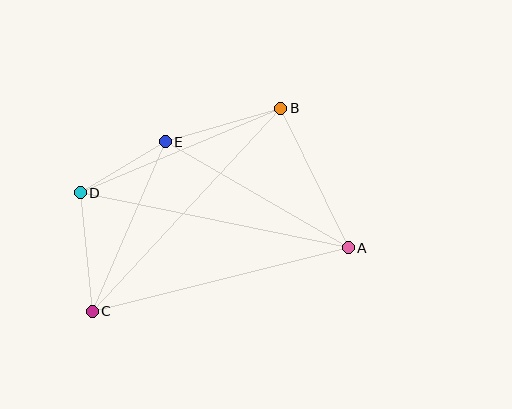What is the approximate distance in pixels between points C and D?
The distance between C and D is approximately 119 pixels.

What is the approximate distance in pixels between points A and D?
The distance between A and D is approximately 274 pixels.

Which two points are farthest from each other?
Points B and C are farthest from each other.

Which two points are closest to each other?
Points D and E are closest to each other.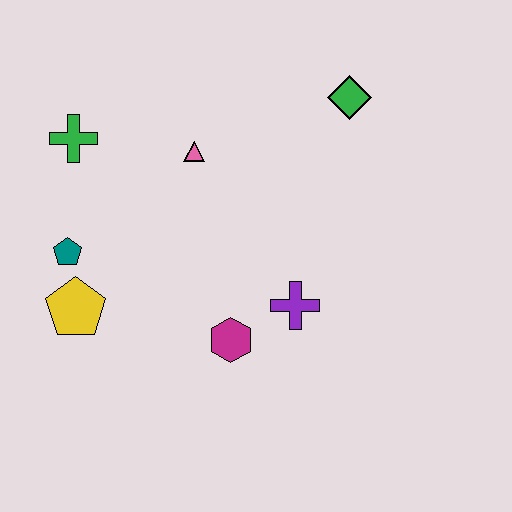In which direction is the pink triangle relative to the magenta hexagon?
The pink triangle is above the magenta hexagon.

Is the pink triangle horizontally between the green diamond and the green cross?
Yes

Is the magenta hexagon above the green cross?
No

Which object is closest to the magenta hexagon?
The purple cross is closest to the magenta hexagon.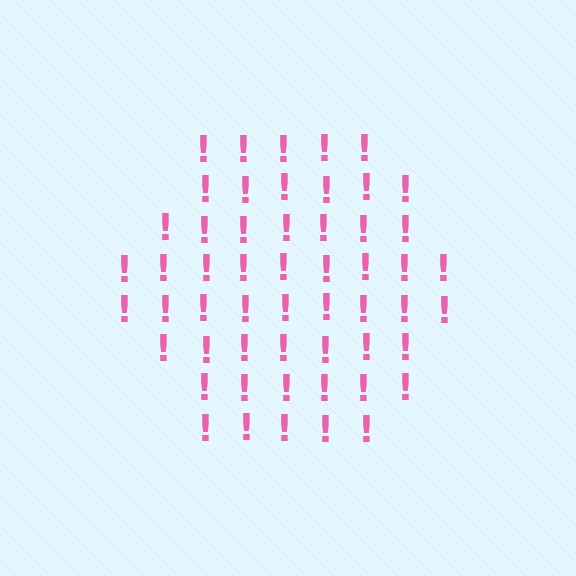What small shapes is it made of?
It is made of small exclamation marks.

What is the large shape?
The large shape is a hexagon.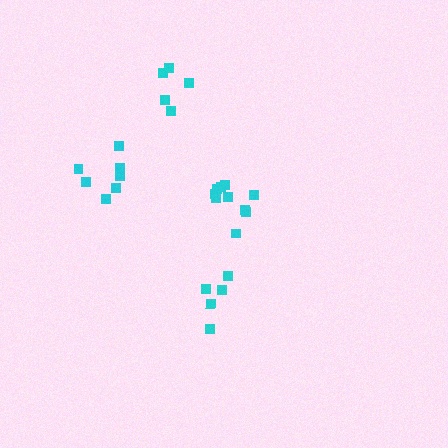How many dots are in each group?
Group 1: 5 dots, Group 2: 10 dots, Group 3: 7 dots, Group 4: 5 dots (27 total).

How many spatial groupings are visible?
There are 4 spatial groupings.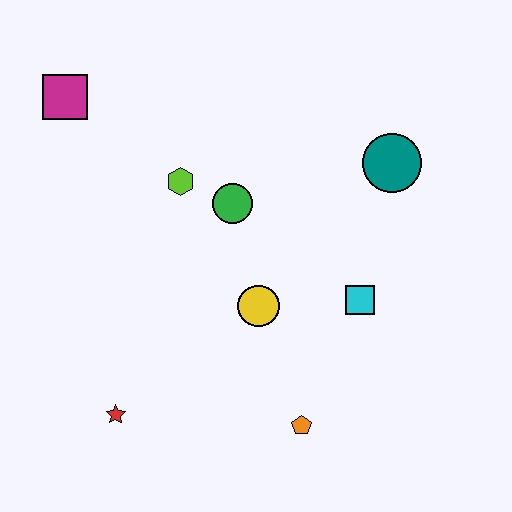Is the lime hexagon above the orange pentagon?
Yes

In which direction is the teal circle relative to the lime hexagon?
The teal circle is to the right of the lime hexagon.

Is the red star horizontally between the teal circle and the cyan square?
No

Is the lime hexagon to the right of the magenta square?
Yes